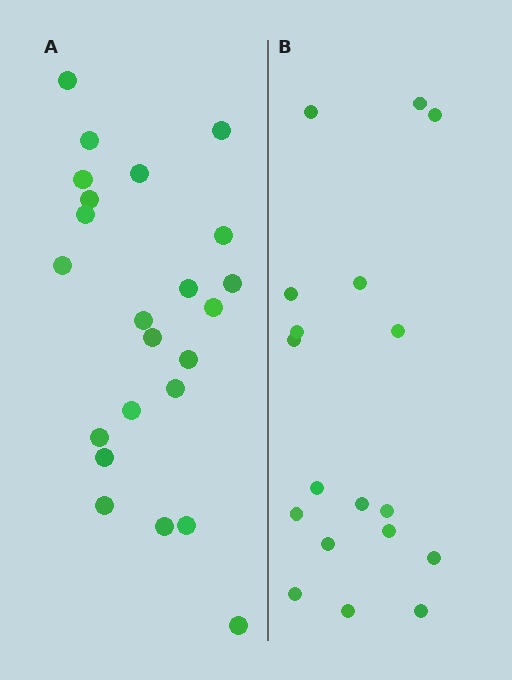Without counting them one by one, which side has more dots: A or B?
Region A (the left region) has more dots.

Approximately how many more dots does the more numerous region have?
Region A has about 5 more dots than region B.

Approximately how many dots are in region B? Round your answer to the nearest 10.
About 20 dots. (The exact count is 18, which rounds to 20.)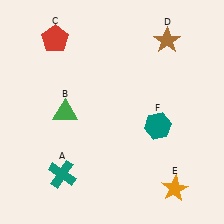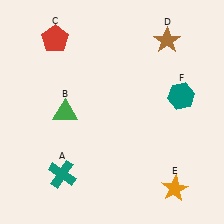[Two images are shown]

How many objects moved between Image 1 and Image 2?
1 object moved between the two images.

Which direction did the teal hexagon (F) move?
The teal hexagon (F) moved up.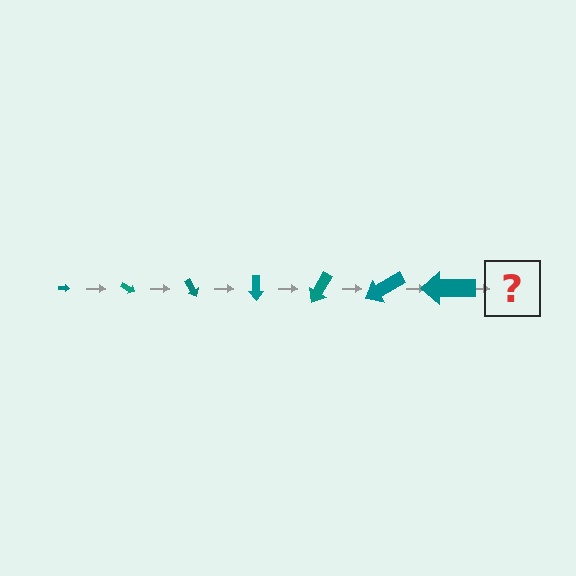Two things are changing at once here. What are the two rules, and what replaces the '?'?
The two rules are that the arrow grows larger each step and it rotates 30 degrees each step. The '?' should be an arrow, larger than the previous one and rotated 210 degrees from the start.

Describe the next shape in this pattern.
It should be an arrow, larger than the previous one and rotated 210 degrees from the start.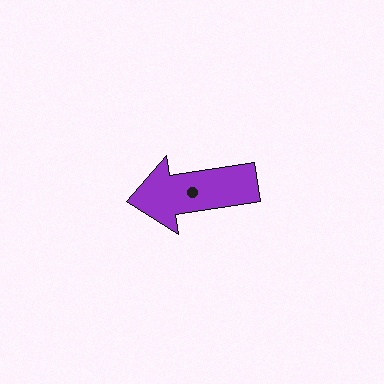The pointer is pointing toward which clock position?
Roughly 9 o'clock.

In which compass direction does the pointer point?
West.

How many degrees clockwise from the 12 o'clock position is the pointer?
Approximately 262 degrees.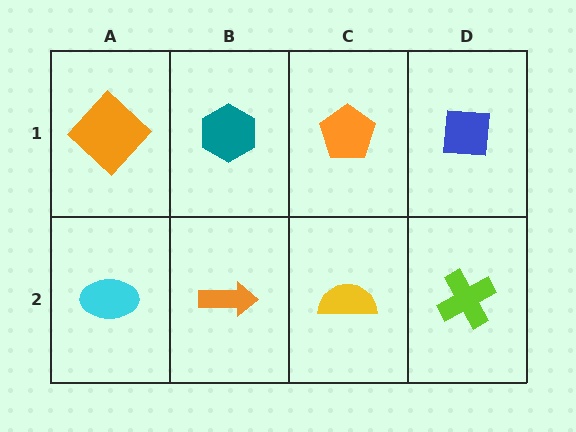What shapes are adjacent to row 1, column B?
An orange arrow (row 2, column B), an orange diamond (row 1, column A), an orange pentagon (row 1, column C).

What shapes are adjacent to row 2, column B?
A teal hexagon (row 1, column B), a cyan ellipse (row 2, column A), a yellow semicircle (row 2, column C).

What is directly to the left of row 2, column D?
A yellow semicircle.